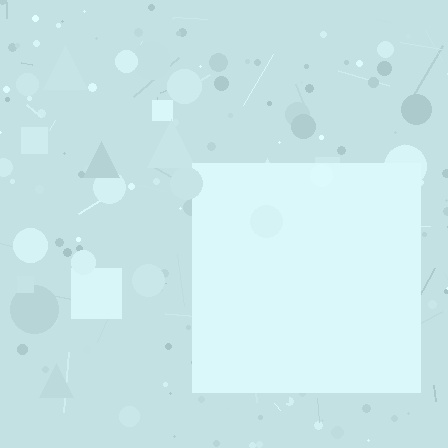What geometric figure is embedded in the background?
A square is embedded in the background.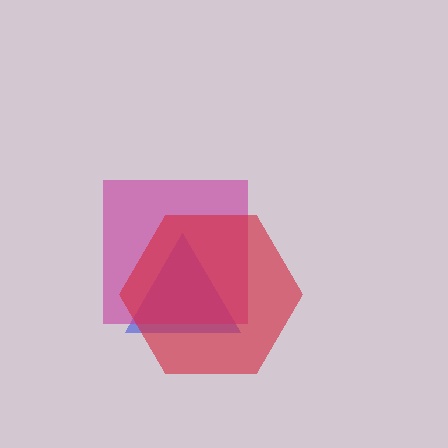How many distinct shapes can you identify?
There are 3 distinct shapes: a blue triangle, a magenta square, a red hexagon.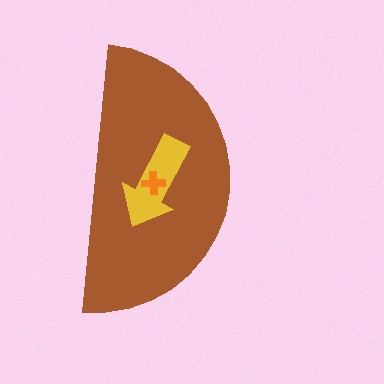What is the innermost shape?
The orange cross.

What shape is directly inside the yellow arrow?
The orange cross.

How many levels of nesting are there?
3.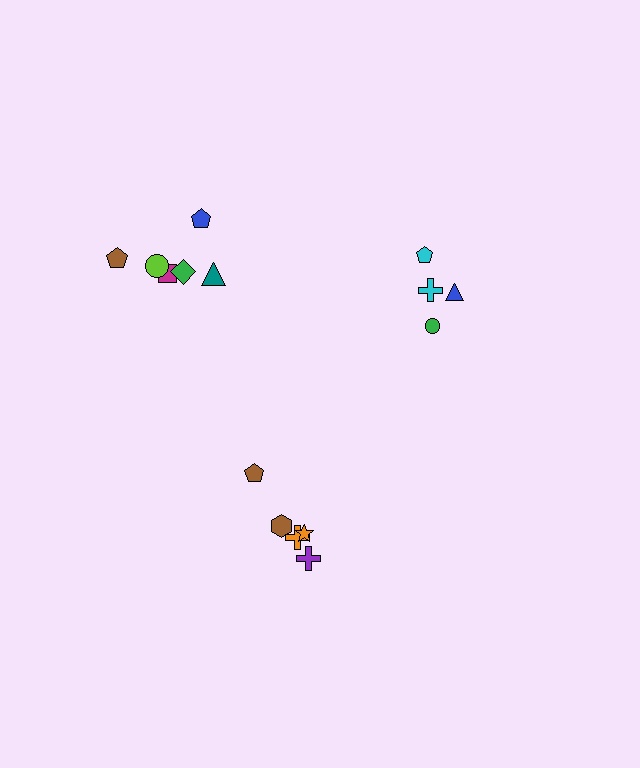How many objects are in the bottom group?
There are 5 objects.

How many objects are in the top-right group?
There are 4 objects.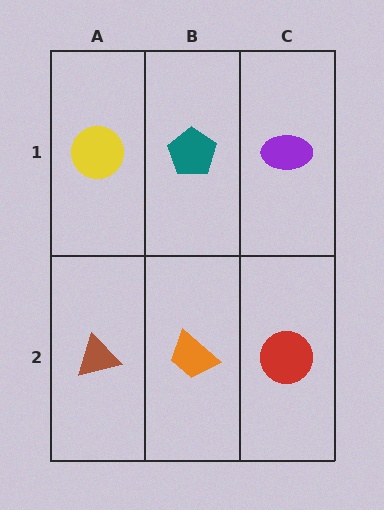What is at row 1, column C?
A purple ellipse.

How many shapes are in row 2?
3 shapes.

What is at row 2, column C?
A red circle.